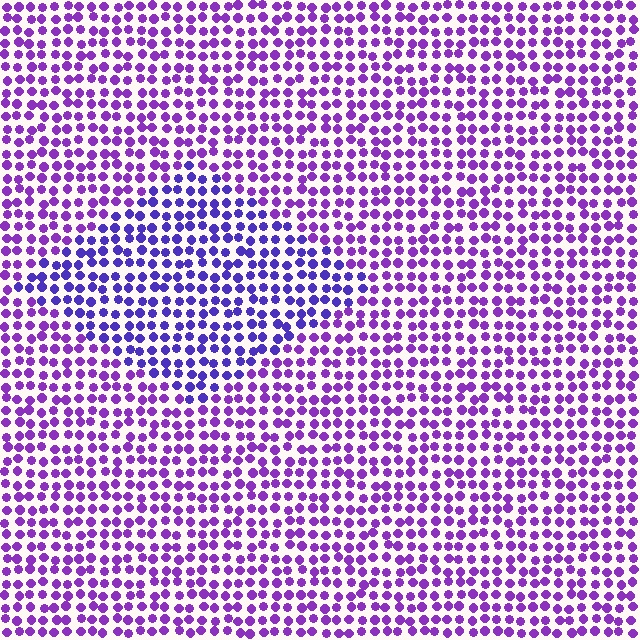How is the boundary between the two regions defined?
The boundary is defined purely by a slight shift in hue (about 27 degrees). Spacing, size, and orientation are identical on both sides.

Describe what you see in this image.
The image is filled with small purple elements in a uniform arrangement. A diamond-shaped region is visible where the elements are tinted to a slightly different hue, forming a subtle color boundary.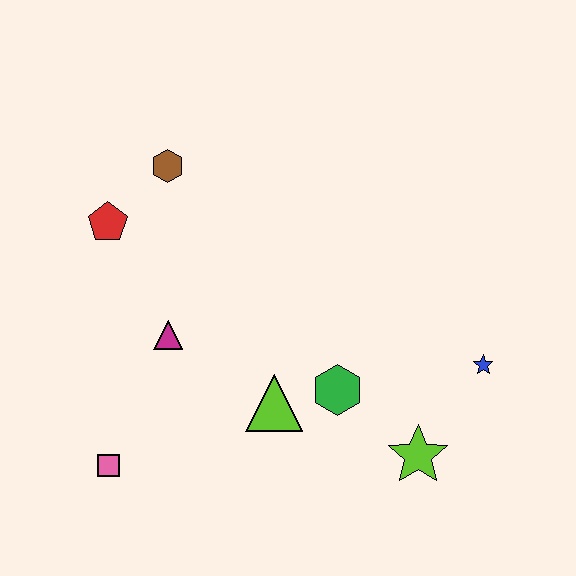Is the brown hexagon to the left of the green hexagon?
Yes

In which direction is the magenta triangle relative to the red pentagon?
The magenta triangle is below the red pentagon.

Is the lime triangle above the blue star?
No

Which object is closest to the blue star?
The lime star is closest to the blue star.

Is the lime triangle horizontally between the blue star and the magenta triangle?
Yes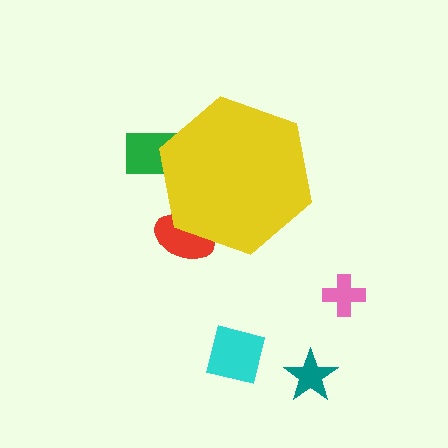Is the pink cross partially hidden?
No, the pink cross is fully visible.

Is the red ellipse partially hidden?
Yes, the red ellipse is partially hidden behind the yellow hexagon.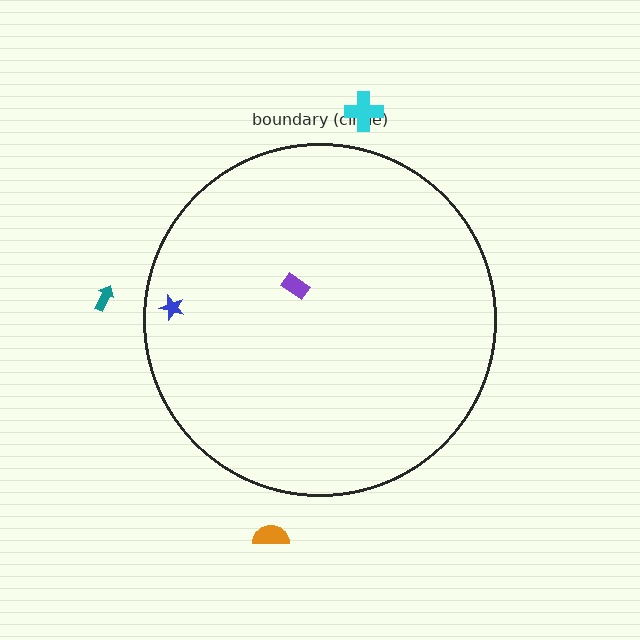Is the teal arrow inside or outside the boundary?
Outside.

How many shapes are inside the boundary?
2 inside, 3 outside.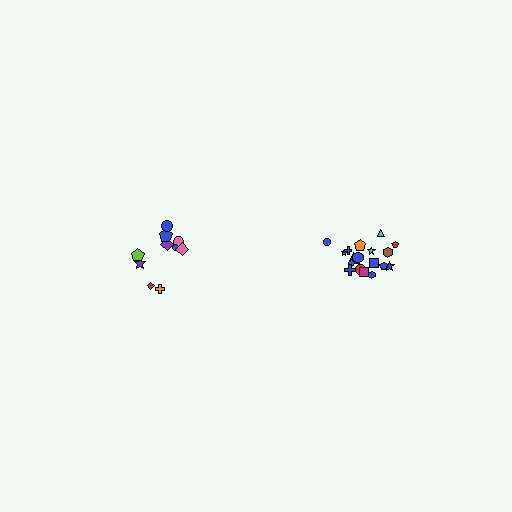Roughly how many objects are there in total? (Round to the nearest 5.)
Roughly 30 objects in total.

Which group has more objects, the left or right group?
The right group.